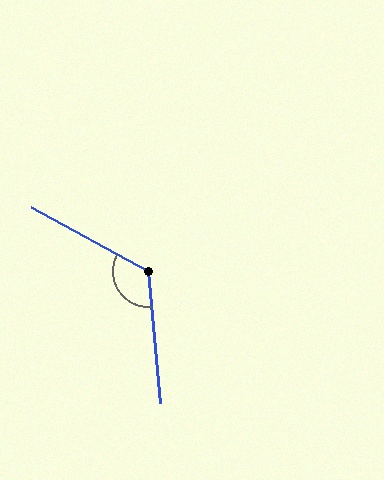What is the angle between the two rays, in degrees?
Approximately 124 degrees.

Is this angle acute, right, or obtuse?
It is obtuse.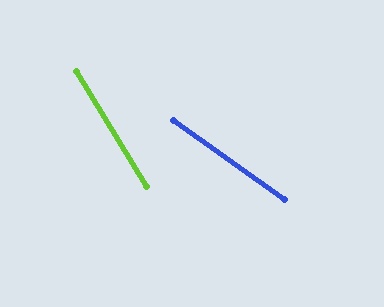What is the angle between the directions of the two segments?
Approximately 23 degrees.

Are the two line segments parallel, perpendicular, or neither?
Neither parallel nor perpendicular — they differ by about 23°.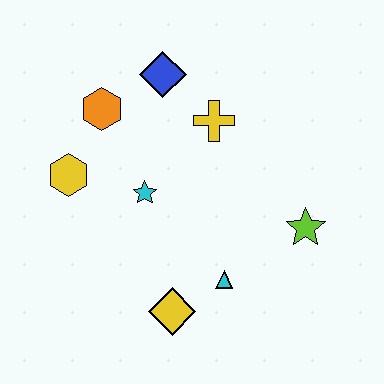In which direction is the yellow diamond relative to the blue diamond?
The yellow diamond is below the blue diamond.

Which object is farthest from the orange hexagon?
The lime star is farthest from the orange hexagon.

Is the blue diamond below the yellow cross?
No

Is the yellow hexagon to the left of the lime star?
Yes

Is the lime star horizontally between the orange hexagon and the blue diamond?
No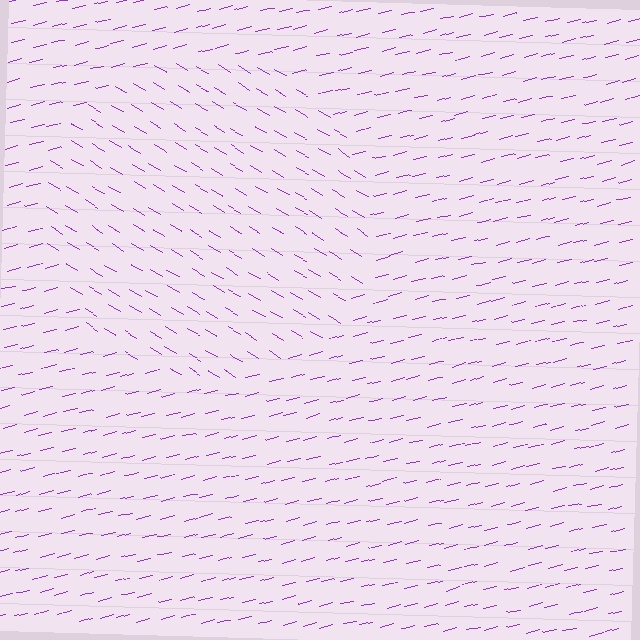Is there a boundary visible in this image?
Yes, there is a texture boundary formed by a change in line orientation.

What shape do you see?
I see a circle.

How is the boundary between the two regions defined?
The boundary is defined purely by a change in line orientation (approximately 45 degrees difference). All lines are the same color and thickness.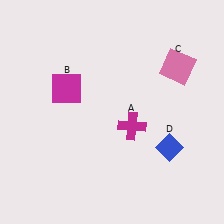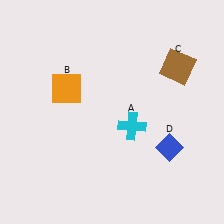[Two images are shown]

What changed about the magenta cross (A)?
In Image 1, A is magenta. In Image 2, it changed to cyan.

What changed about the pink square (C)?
In Image 1, C is pink. In Image 2, it changed to brown.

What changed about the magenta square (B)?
In Image 1, B is magenta. In Image 2, it changed to orange.